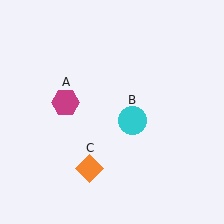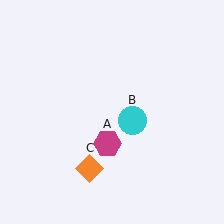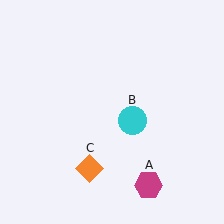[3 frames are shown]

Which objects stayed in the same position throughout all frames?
Cyan circle (object B) and orange diamond (object C) remained stationary.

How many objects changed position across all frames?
1 object changed position: magenta hexagon (object A).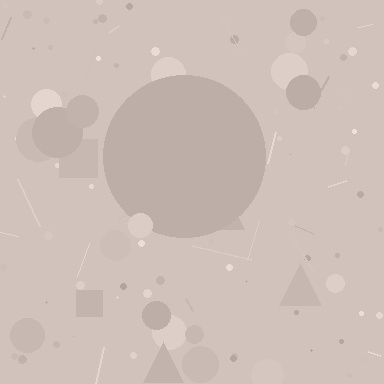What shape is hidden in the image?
A circle is hidden in the image.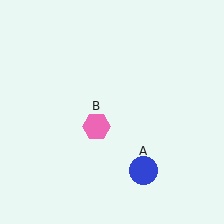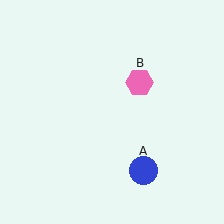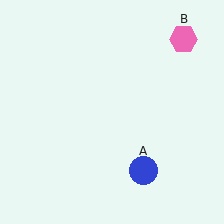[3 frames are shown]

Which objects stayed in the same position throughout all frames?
Blue circle (object A) remained stationary.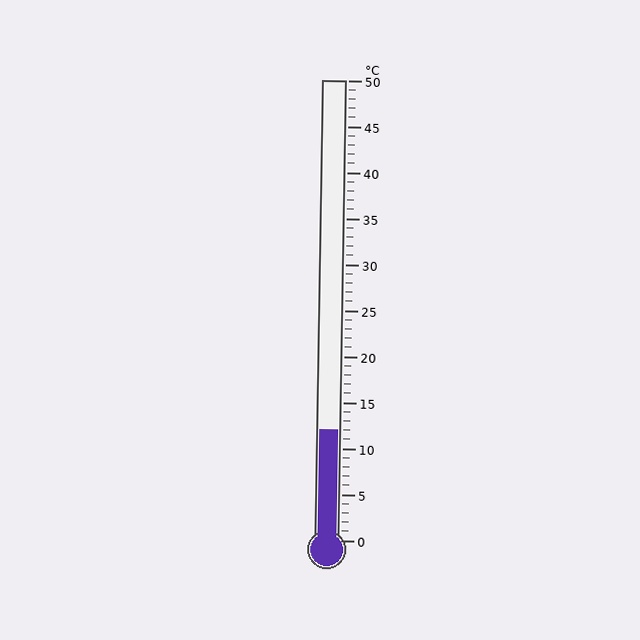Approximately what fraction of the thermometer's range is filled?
The thermometer is filled to approximately 25% of its range.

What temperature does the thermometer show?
The thermometer shows approximately 12°C.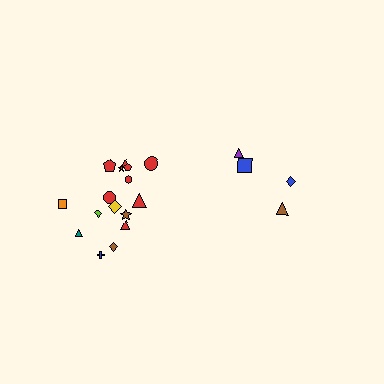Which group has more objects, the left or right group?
The left group.